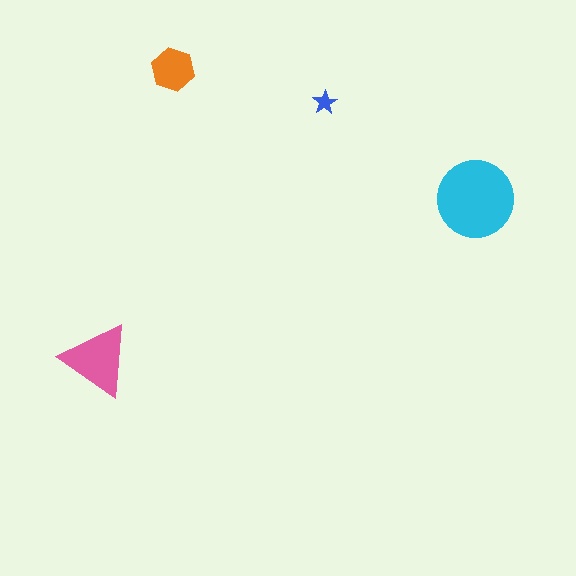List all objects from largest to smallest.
The cyan circle, the pink triangle, the orange hexagon, the blue star.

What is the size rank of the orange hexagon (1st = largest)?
3rd.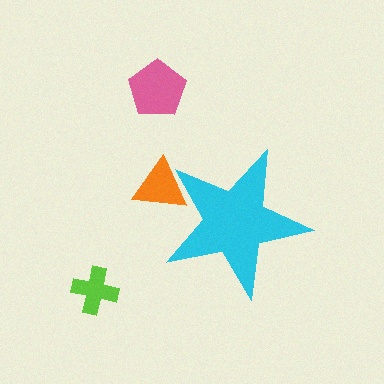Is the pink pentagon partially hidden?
No, the pink pentagon is fully visible.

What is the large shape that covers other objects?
A cyan star.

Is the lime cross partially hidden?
No, the lime cross is fully visible.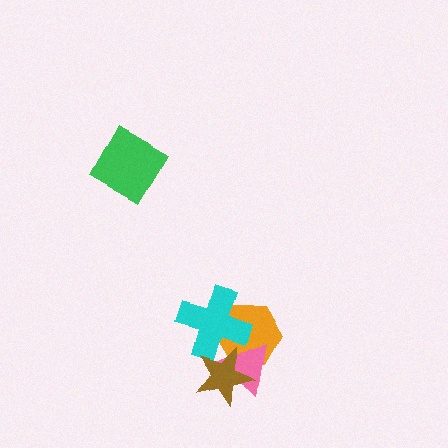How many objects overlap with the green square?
0 objects overlap with the green square.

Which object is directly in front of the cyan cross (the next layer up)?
The pink triangle is directly in front of the cyan cross.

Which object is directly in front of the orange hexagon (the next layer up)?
The cyan cross is directly in front of the orange hexagon.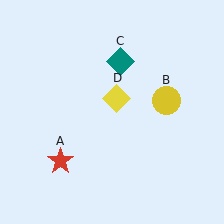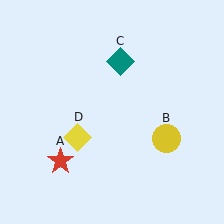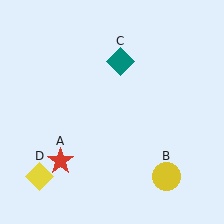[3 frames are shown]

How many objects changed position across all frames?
2 objects changed position: yellow circle (object B), yellow diamond (object D).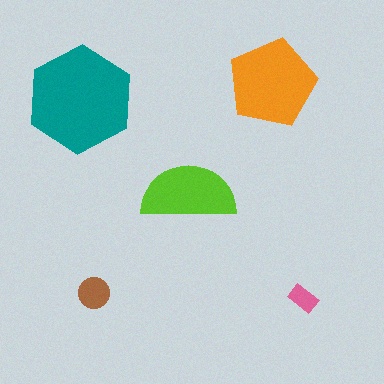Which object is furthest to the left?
The teal hexagon is leftmost.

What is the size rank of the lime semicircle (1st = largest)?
3rd.